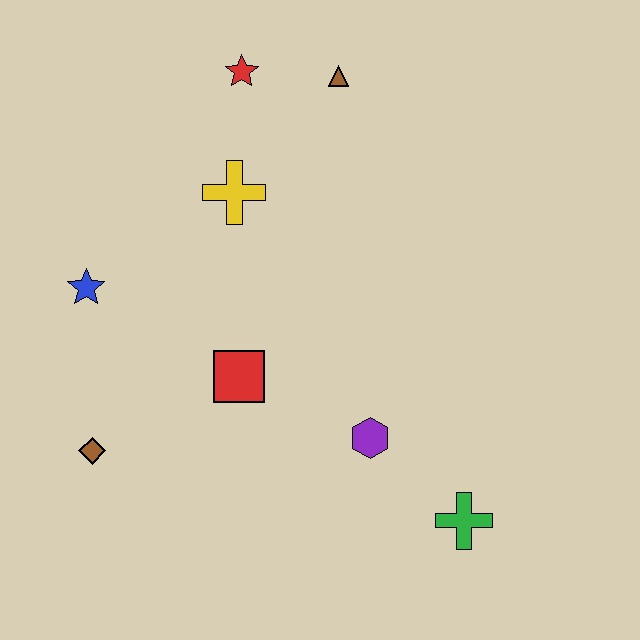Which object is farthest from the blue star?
The green cross is farthest from the blue star.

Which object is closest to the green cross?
The purple hexagon is closest to the green cross.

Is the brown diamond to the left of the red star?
Yes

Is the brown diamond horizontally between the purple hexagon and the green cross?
No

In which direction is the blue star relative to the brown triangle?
The blue star is to the left of the brown triangle.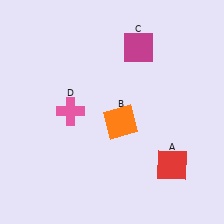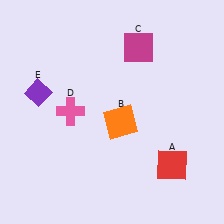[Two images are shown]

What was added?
A purple diamond (E) was added in Image 2.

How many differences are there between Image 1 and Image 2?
There is 1 difference between the two images.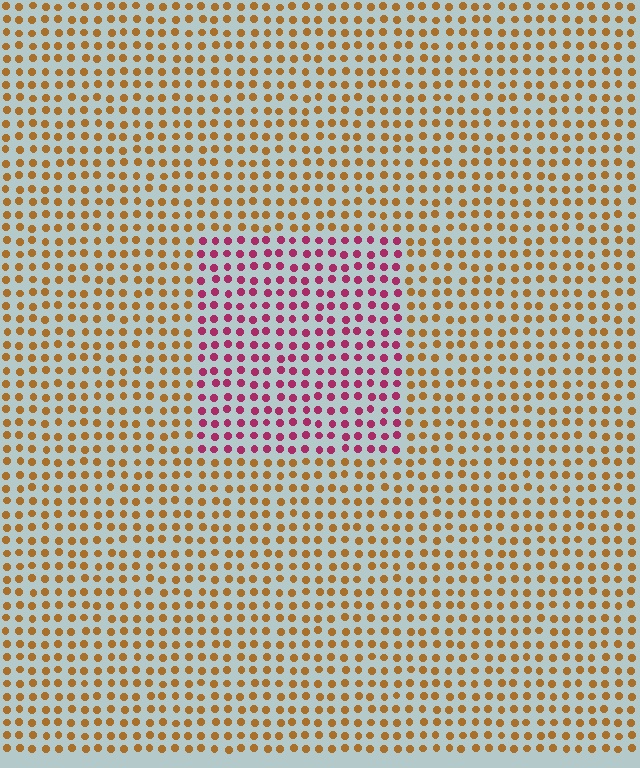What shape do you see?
I see a rectangle.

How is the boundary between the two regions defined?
The boundary is defined purely by a slight shift in hue (about 62 degrees). Spacing, size, and orientation are identical on both sides.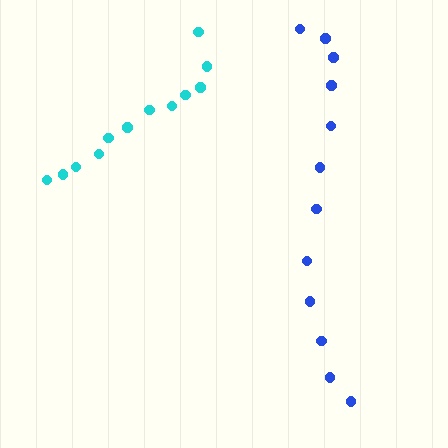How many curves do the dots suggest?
There are 2 distinct paths.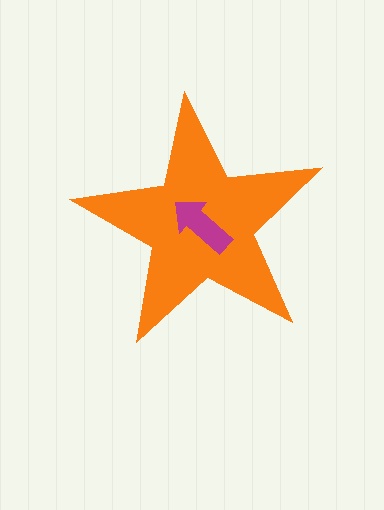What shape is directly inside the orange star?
The magenta arrow.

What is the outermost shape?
The orange star.